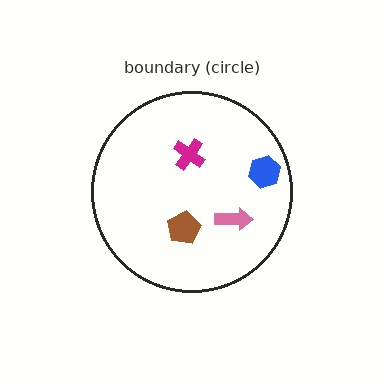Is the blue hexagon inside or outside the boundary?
Inside.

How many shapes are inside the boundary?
4 inside, 0 outside.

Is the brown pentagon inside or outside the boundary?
Inside.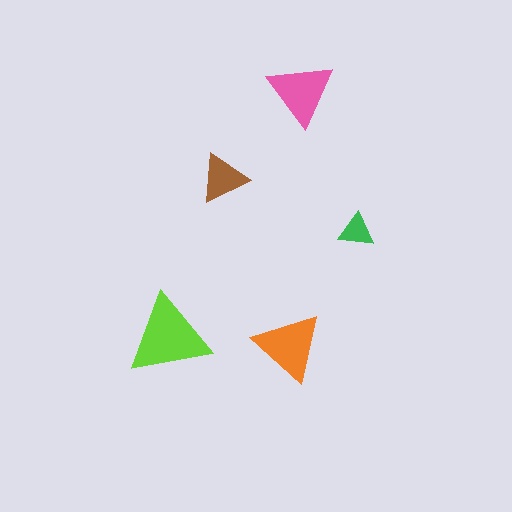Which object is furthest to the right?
The green triangle is rightmost.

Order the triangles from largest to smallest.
the lime one, the orange one, the pink one, the brown one, the green one.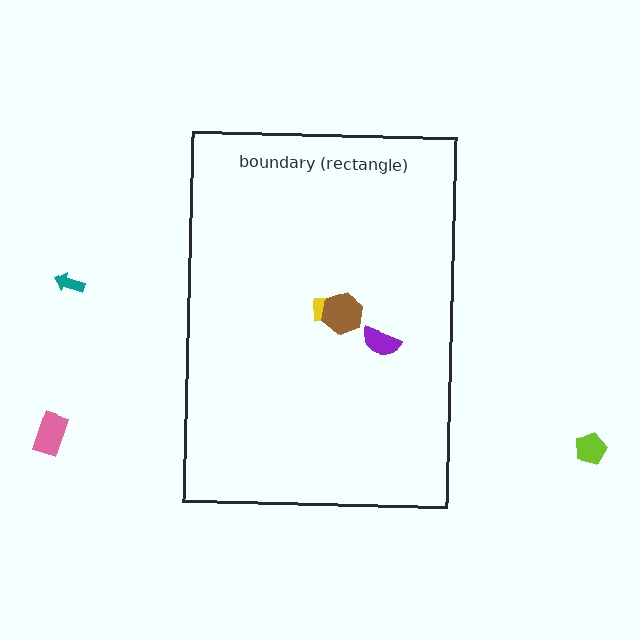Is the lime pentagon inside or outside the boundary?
Outside.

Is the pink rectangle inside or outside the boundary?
Outside.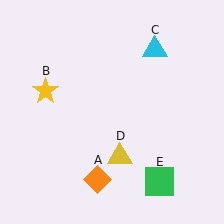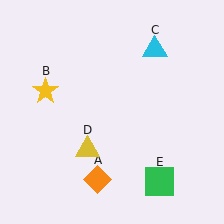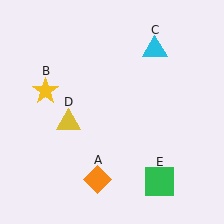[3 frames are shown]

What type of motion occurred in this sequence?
The yellow triangle (object D) rotated clockwise around the center of the scene.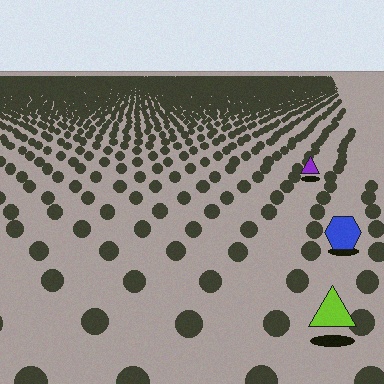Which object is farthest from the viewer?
The purple triangle is farthest from the viewer. It appears smaller and the ground texture around it is denser.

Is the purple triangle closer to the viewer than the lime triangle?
No. The lime triangle is closer — you can tell from the texture gradient: the ground texture is coarser near it.